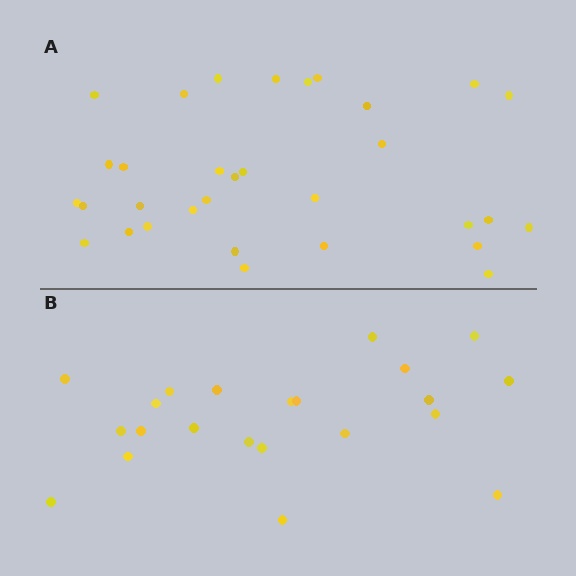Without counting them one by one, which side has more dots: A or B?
Region A (the top region) has more dots.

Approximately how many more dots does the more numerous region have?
Region A has roughly 10 or so more dots than region B.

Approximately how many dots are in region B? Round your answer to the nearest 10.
About 20 dots. (The exact count is 22, which rounds to 20.)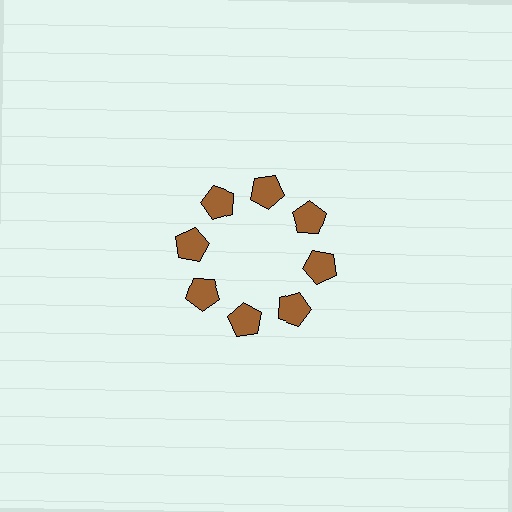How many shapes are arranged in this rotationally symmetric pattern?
There are 8 shapes, arranged in 8 groups of 1.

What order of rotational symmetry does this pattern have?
This pattern has 8-fold rotational symmetry.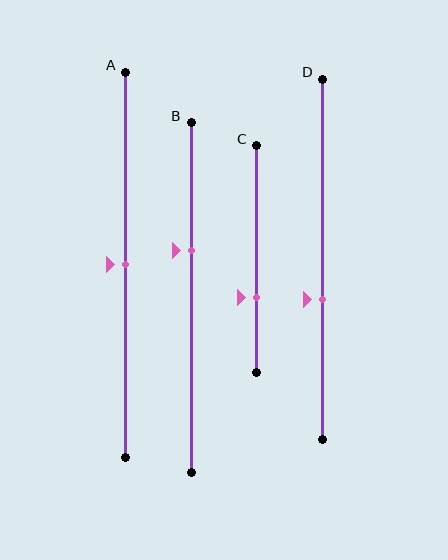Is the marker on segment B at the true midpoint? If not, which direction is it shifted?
No, the marker on segment B is shifted upward by about 13% of the segment length.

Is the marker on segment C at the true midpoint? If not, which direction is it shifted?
No, the marker on segment C is shifted downward by about 17% of the segment length.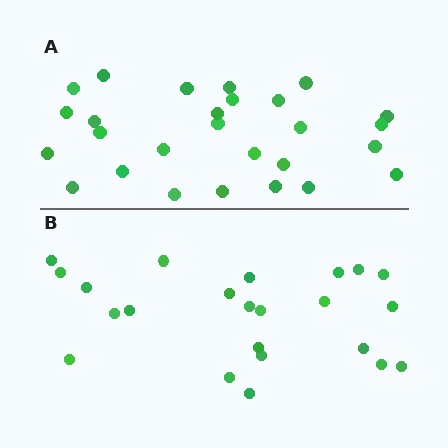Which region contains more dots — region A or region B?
Region A (the top region) has more dots.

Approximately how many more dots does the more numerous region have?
Region A has about 4 more dots than region B.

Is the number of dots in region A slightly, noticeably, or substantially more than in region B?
Region A has only slightly more — the two regions are fairly close. The ratio is roughly 1.2 to 1.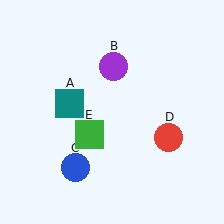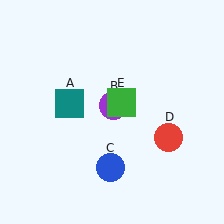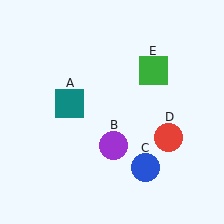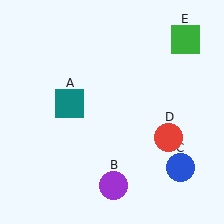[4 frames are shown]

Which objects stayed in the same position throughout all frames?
Teal square (object A) and red circle (object D) remained stationary.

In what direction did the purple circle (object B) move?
The purple circle (object B) moved down.